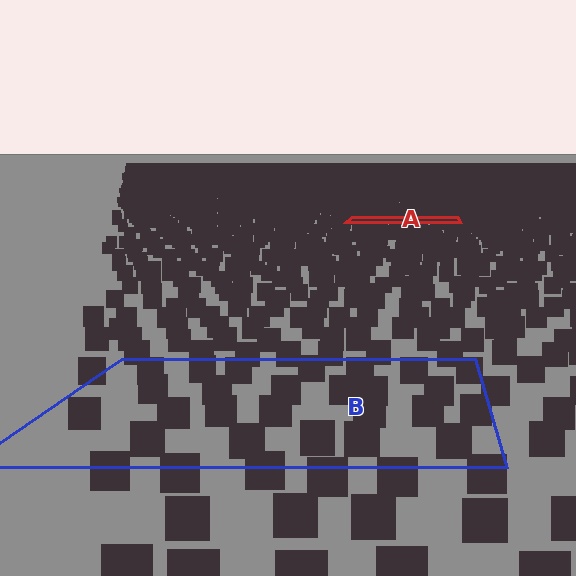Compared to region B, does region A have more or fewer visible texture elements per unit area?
Region A has more texture elements per unit area — they are packed more densely because it is farther away.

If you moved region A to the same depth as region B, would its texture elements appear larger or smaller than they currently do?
They would appear larger. At a closer depth, the same texture elements are projected at a bigger on-screen size.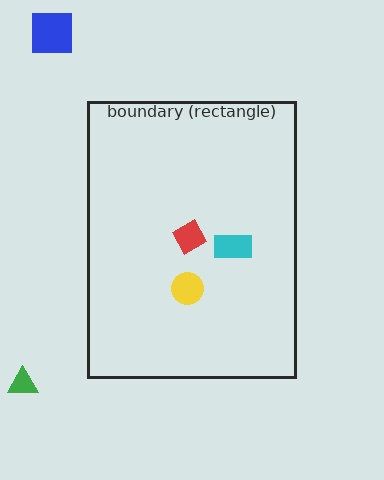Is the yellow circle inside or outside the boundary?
Inside.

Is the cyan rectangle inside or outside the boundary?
Inside.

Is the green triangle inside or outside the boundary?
Outside.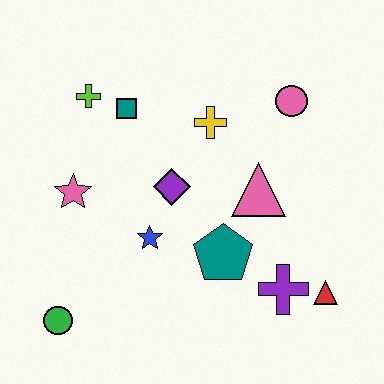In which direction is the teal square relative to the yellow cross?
The teal square is to the left of the yellow cross.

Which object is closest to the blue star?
The purple diamond is closest to the blue star.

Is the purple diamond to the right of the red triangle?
No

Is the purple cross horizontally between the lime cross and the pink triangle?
No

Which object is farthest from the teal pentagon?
The lime cross is farthest from the teal pentagon.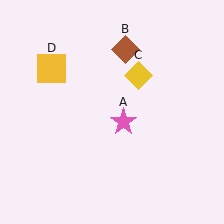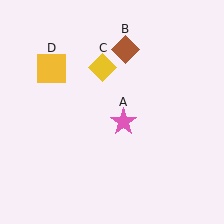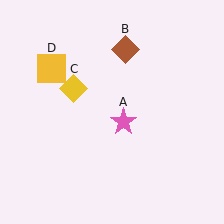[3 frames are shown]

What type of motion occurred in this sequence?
The yellow diamond (object C) rotated counterclockwise around the center of the scene.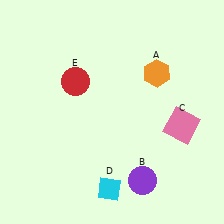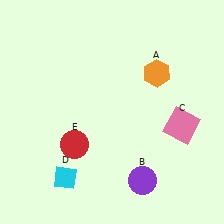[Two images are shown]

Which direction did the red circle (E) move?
The red circle (E) moved down.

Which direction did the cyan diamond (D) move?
The cyan diamond (D) moved left.